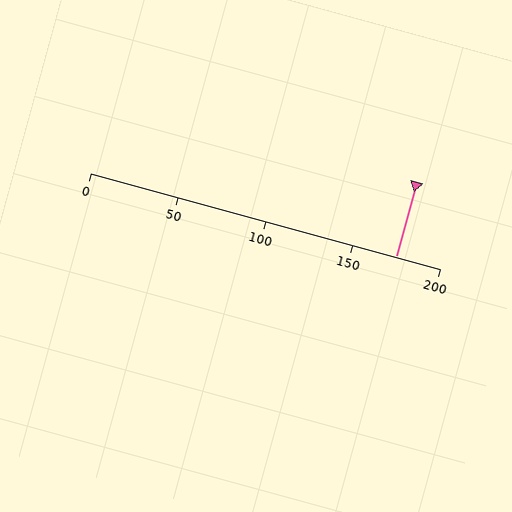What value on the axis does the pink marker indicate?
The marker indicates approximately 175.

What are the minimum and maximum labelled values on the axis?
The axis runs from 0 to 200.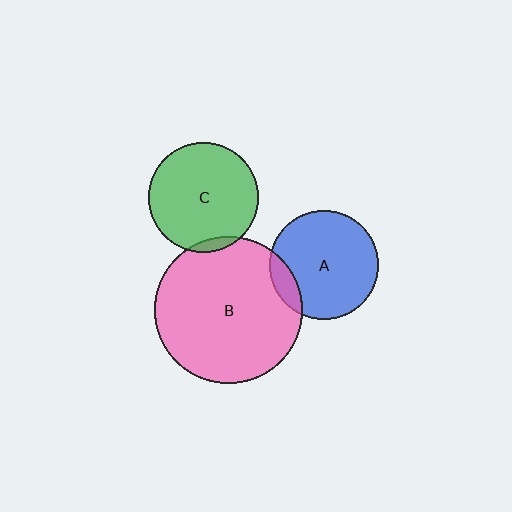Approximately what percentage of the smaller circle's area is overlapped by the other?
Approximately 5%.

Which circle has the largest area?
Circle B (pink).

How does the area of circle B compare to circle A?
Approximately 1.8 times.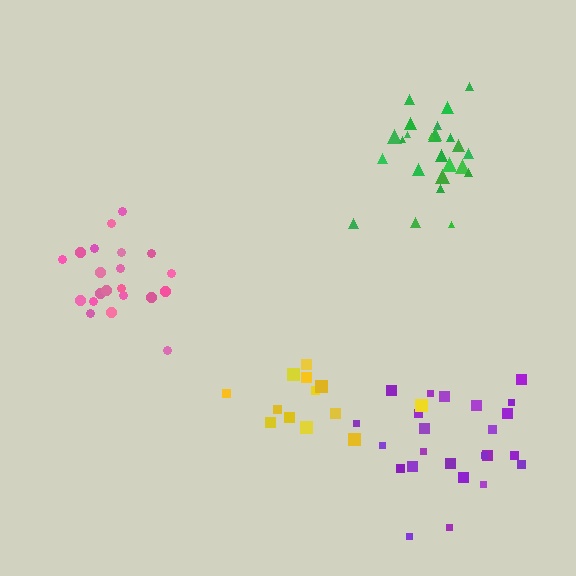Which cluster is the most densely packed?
Green.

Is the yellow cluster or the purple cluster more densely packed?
Purple.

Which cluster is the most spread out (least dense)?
Yellow.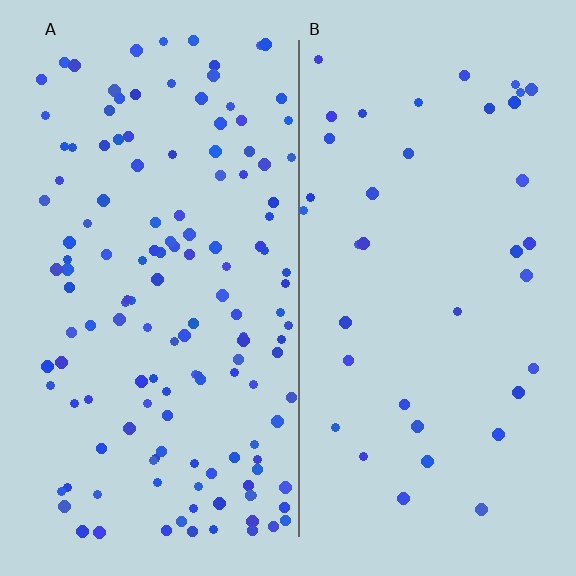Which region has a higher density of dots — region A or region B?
A (the left).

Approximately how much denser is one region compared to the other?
Approximately 3.6× — region A over region B.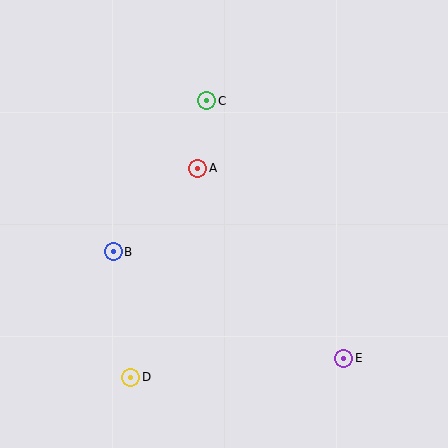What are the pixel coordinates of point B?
Point B is at (113, 252).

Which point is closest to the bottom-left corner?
Point D is closest to the bottom-left corner.